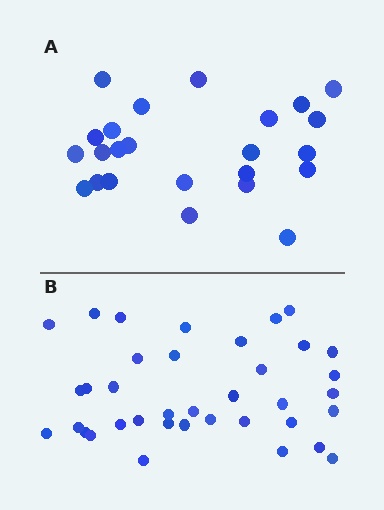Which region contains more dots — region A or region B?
Region B (the bottom region) has more dots.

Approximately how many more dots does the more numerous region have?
Region B has approximately 15 more dots than region A.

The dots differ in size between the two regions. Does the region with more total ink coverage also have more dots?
No. Region A has more total ink coverage because its dots are larger, but region B actually contains more individual dots. Total area can be misleading — the number of items is what matters here.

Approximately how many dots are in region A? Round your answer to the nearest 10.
About 20 dots. (The exact count is 24, which rounds to 20.)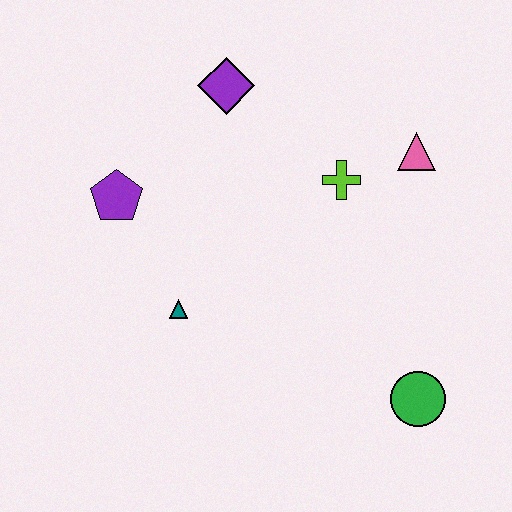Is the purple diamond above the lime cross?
Yes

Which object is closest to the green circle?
The lime cross is closest to the green circle.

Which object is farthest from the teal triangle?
The pink triangle is farthest from the teal triangle.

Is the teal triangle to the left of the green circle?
Yes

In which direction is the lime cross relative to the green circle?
The lime cross is above the green circle.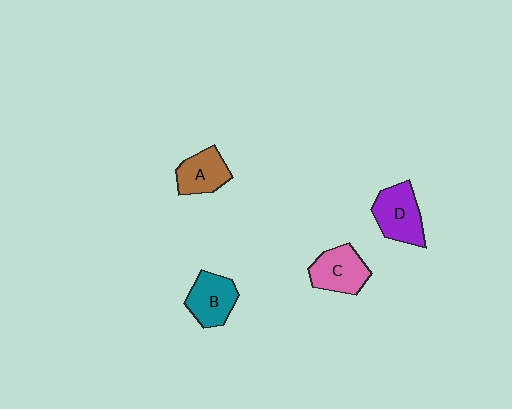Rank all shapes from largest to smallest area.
From largest to smallest: D (purple), C (pink), B (teal), A (brown).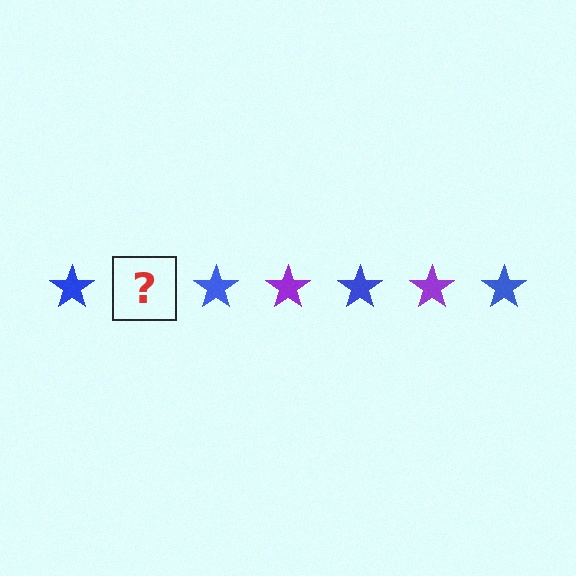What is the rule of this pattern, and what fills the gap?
The rule is that the pattern cycles through blue, purple stars. The gap should be filled with a purple star.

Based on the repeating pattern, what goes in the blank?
The blank should be a purple star.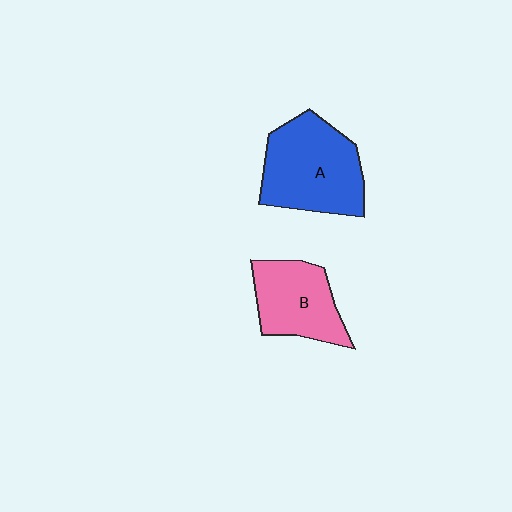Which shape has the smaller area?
Shape B (pink).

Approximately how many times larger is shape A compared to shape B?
Approximately 1.4 times.